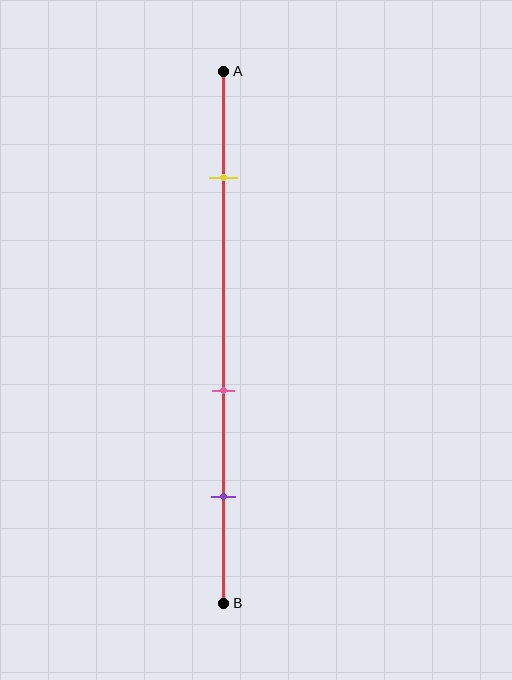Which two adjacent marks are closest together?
The pink and purple marks are the closest adjacent pair.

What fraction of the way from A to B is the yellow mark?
The yellow mark is approximately 20% (0.2) of the way from A to B.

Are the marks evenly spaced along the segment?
No, the marks are not evenly spaced.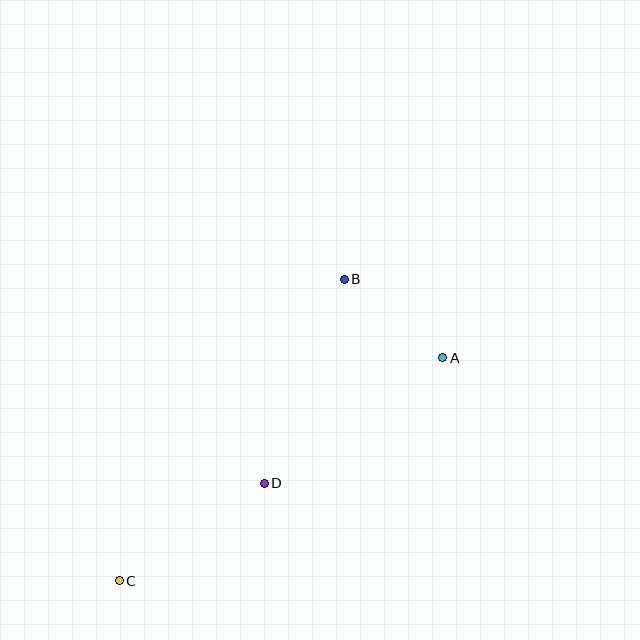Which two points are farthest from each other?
Points A and C are farthest from each other.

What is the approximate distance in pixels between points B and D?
The distance between B and D is approximately 219 pixels.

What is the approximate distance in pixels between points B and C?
The distance between B and C is approximately 376 pixels.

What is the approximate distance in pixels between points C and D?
The distance between C and D is approximately 175 pixels.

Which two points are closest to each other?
Points A and B are closest to each other.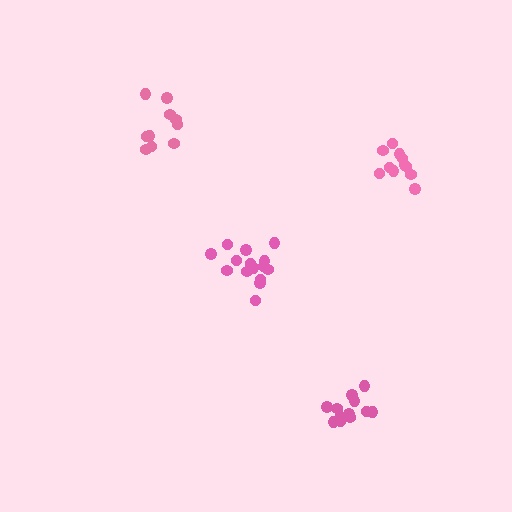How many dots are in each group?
Group 1: 15 dots, Group 2: 10 dots, Group 3: 11 dots, Group 4: 13 dots (49 total).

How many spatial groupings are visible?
There are 4 spatial groupings.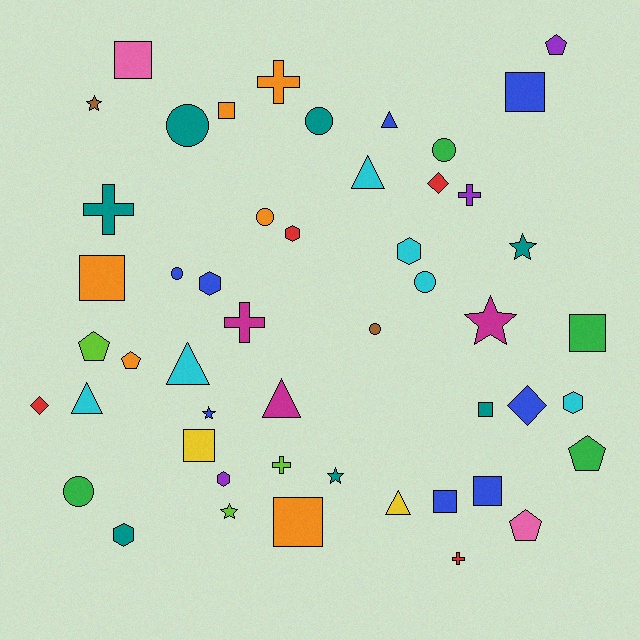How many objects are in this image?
There are 50 objects.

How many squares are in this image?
There are 10 squares.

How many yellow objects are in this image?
There are 2 yellow objects.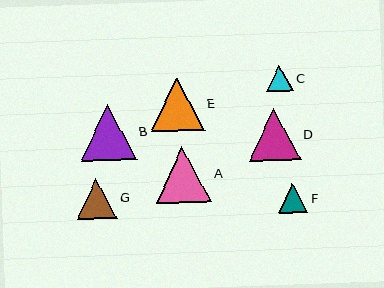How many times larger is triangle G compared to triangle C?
Triangle G is approximately 1.5 times the size of triangle C.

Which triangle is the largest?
Triangle B is the largest with a size of approximately 56 pixels.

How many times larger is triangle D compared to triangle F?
Triangle D is approximately 1.8 times the size of triangle F.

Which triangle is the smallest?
Triangle C is the smallest with a size of approximately 27 pixels.